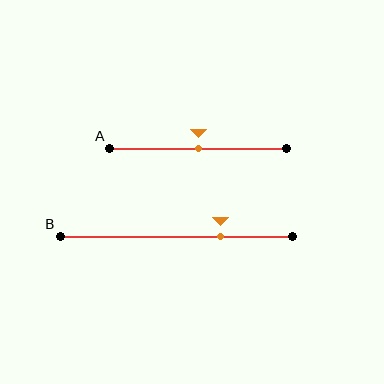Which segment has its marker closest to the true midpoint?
Segment A has its marker closest to the true midpoint.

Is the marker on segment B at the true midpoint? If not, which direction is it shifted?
No, the marker on segment B is shifted to the right by about 19% of the segment length.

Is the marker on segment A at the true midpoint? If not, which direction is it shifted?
Yes, the marker on segment A is at the true midpoint.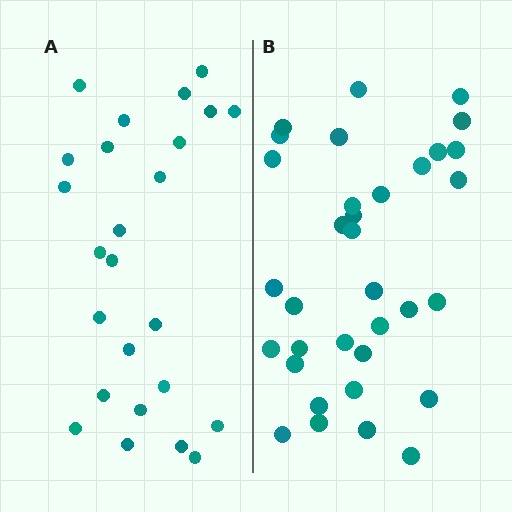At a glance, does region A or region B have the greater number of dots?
Region B (the right region) has more dots.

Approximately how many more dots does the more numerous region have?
Region B has roughly 8 or so more dots than region A.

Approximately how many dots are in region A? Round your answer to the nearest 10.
About 20 dots. (The exact count is 25, which rounds to 20.)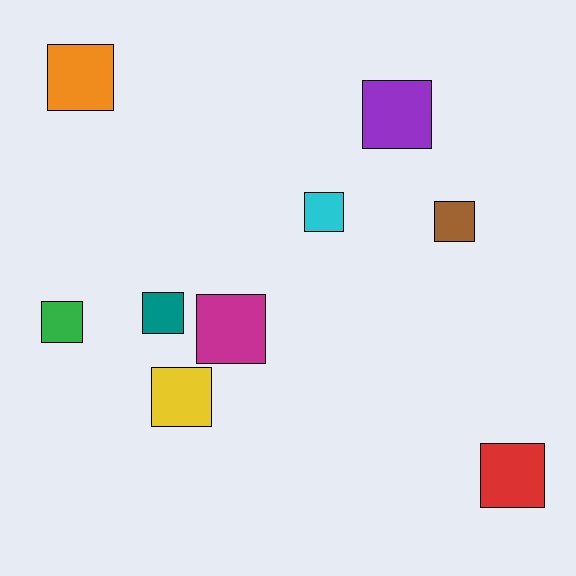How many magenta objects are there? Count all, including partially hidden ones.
There is 1 magenta object.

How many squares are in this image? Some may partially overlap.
There are 9 squares.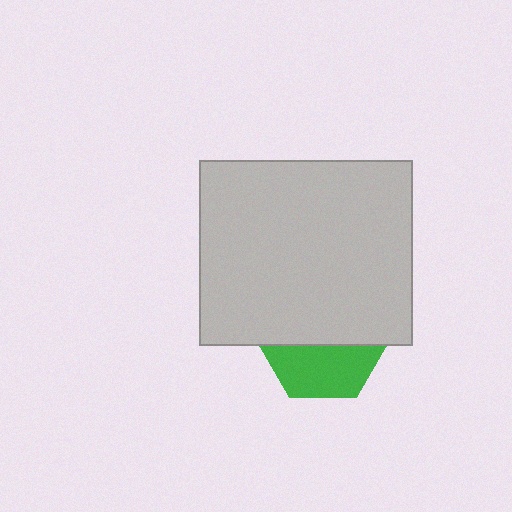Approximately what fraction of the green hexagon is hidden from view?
Roughly 56% of the green hexagon is hidden behind the light gray rectangle.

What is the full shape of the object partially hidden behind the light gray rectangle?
The partially hidden object is a green hexagon.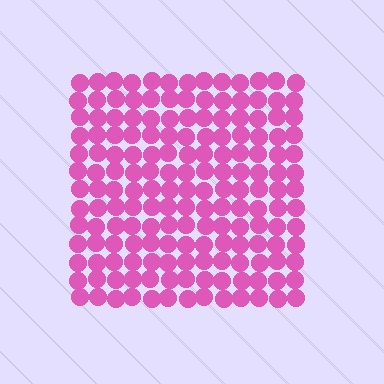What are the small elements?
The small elements are circles.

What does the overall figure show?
The overall figure shows a square.